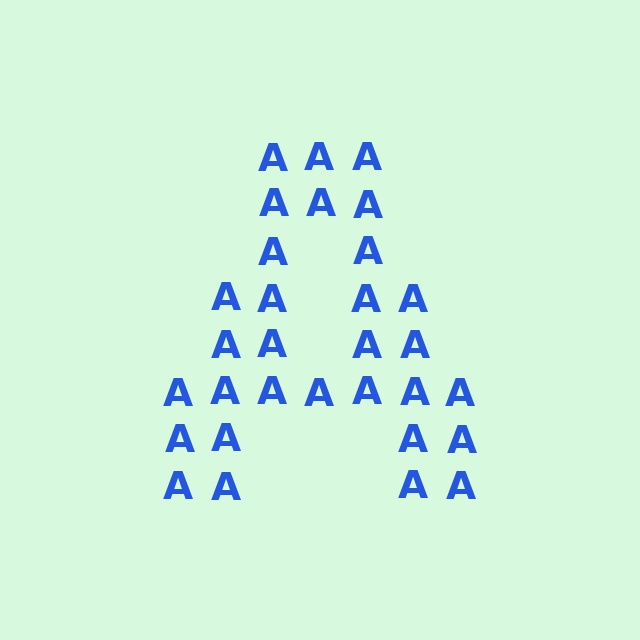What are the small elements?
The small elements are letter A's.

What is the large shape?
The large shape is the letter A.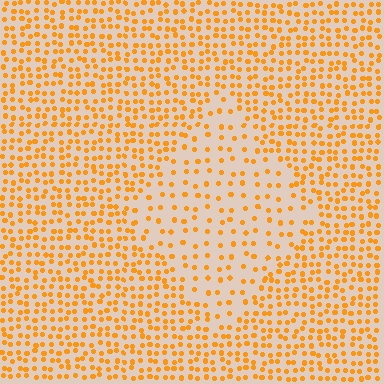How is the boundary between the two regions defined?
The boundary is defined by a change in element density (approximately 2.2x ratio). All elements are the same color, size, and shape.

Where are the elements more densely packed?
The elements are more densely packed outside the diamond boundary.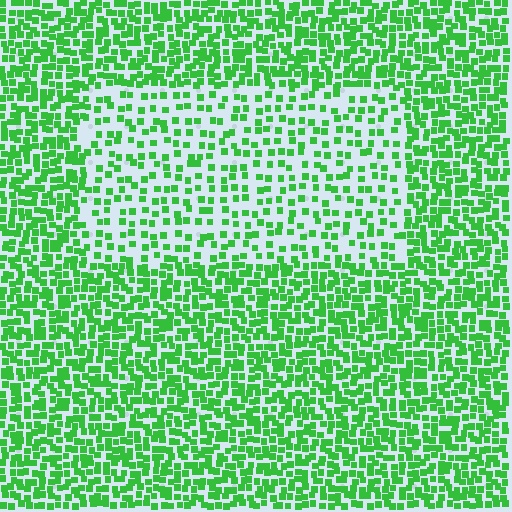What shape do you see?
I see a rectangle.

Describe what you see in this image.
The image contains small green elements arranged at two different densities. A rectangle-shaped region is visible where the elements are less densely packed than the surrounding area.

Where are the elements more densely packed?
The elements are more densely packed outside the rectangle boundary.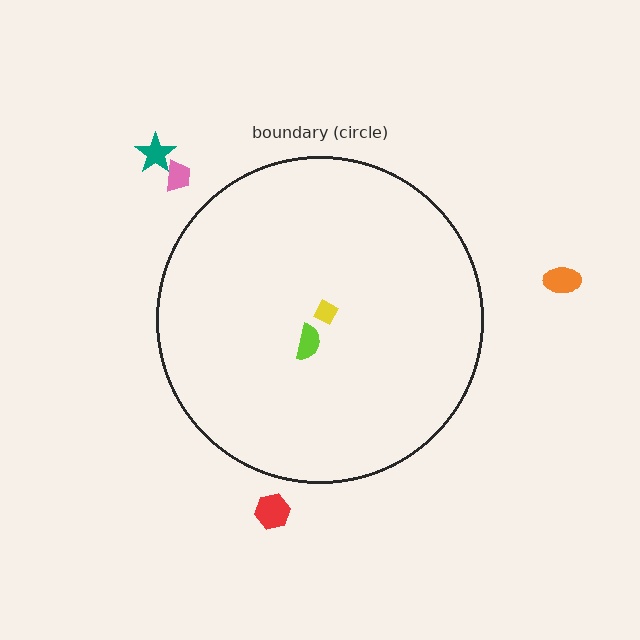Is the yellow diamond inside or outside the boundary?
Inside.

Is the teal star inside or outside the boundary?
Outside.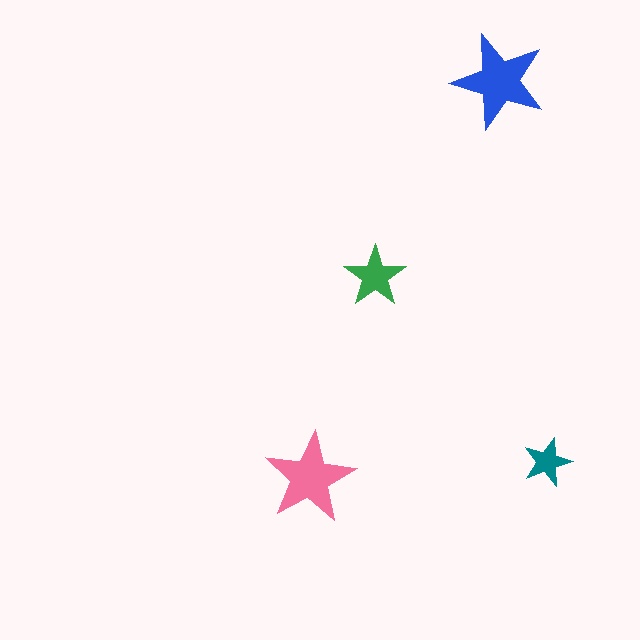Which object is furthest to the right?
The teal star is rightmost.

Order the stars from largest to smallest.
the blue one, the pink one, the green one, the teal one.